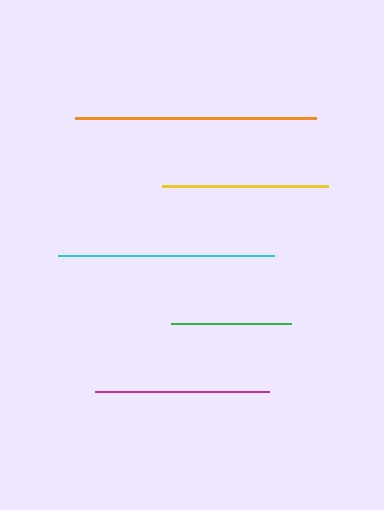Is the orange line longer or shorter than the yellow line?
The orange line is longer than the yellow line.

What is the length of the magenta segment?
The magenta segment is approximately 175 pixels long.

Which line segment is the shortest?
The green line is the shortest at approximately 120 pixels.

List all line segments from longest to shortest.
From longest to shortest: orange, cyan, magenta, yellow, green.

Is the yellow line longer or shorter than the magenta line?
The magenta line is longer than the yellow line.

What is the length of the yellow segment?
The yellow segment is approximately 166 pixels long.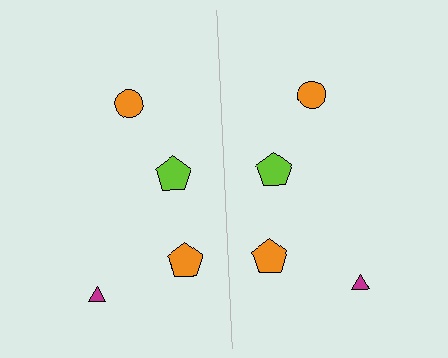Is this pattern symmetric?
Yes, this pattern has bilateral (reflection) symmetry.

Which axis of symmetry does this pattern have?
The pattern has a vertical axis of symmetry running through the center of the image.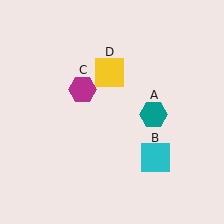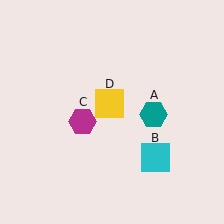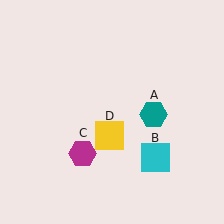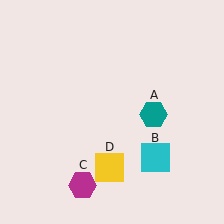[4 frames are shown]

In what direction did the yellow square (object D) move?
The yellow square (object D) moved down.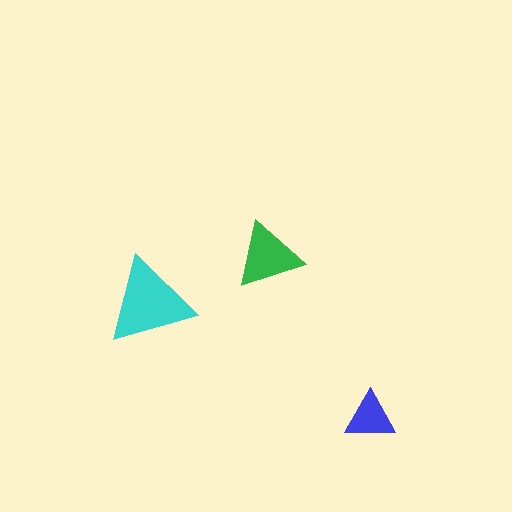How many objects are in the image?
There are 3 objects in the image.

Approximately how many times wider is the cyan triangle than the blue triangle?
About 1.5 times wider.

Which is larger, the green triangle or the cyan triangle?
The cyan one.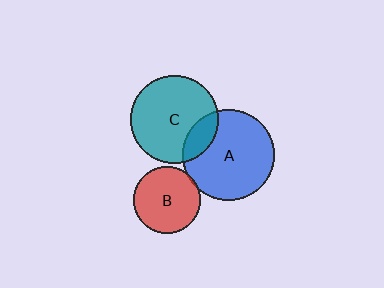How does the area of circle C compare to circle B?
Approximately 1.7 times.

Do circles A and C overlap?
Yes.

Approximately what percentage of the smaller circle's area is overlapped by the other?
Approximately 15%.